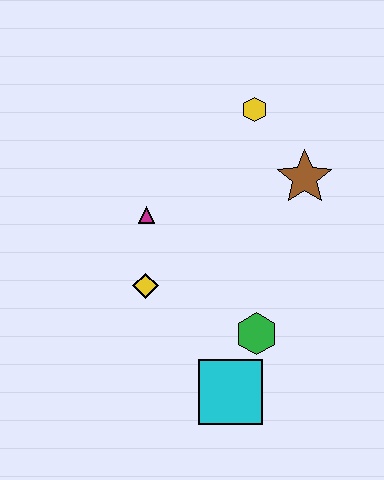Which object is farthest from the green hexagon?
The yellow hexagon is farthest from the green hexagon.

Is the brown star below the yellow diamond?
No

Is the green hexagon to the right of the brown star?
No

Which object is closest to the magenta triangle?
The yellow diamond is closest to the magenta triangle.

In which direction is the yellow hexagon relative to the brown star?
The yellow hexagon is above the brown star.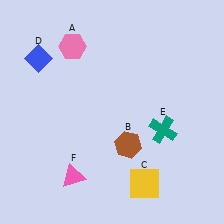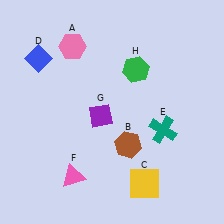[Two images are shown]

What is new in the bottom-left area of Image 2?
A purple diamond (G) was added in the bottom-left area of Image 2.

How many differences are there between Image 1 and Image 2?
There are 2 differences between the two images.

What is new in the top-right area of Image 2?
A green hexagon (H) was added in the top-right area of Image 2.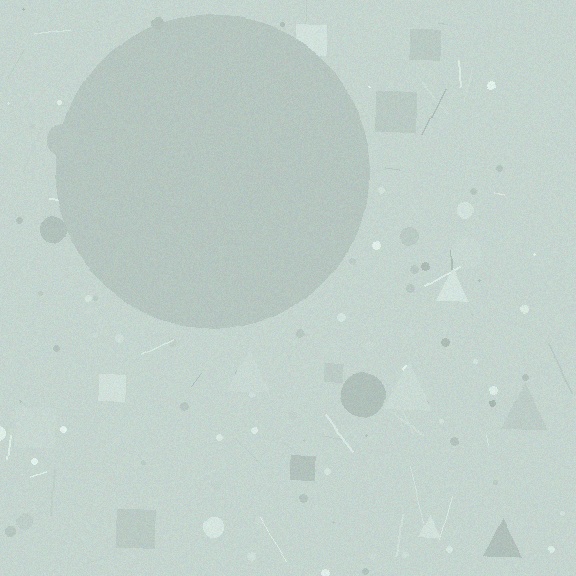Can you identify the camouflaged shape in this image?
The camouflaged shape is a circle.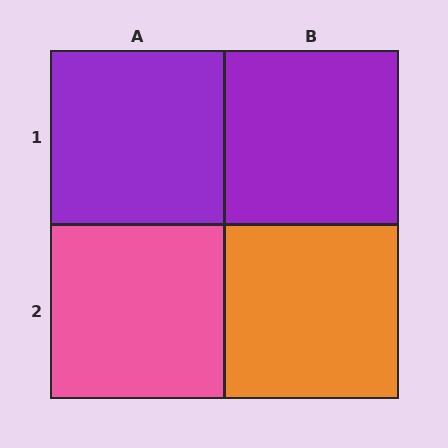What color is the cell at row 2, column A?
Pink.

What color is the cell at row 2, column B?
Orange.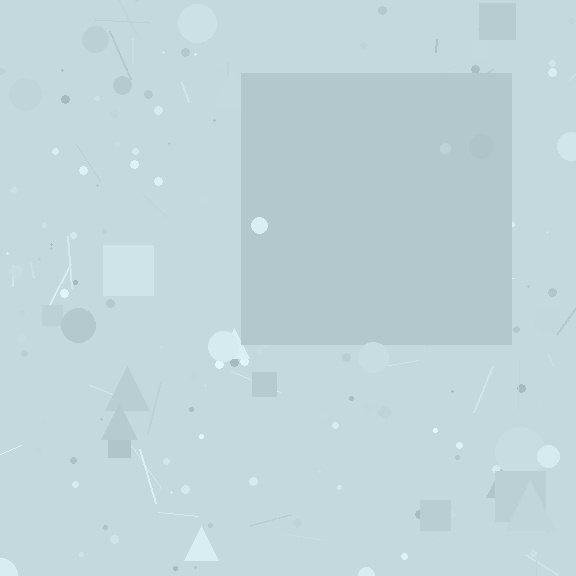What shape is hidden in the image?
A square is hidden in the image.